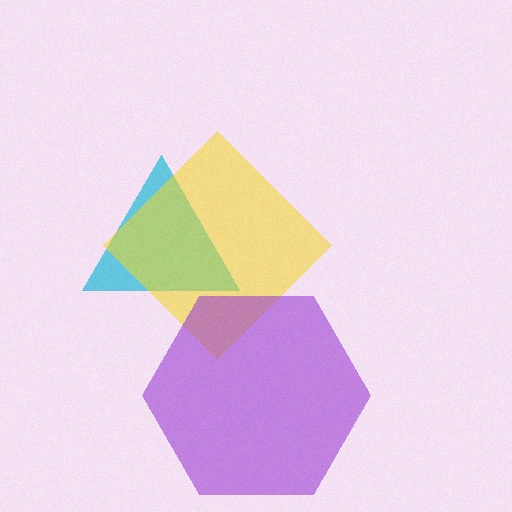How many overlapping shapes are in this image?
There are 3 overlapping shapes in the image.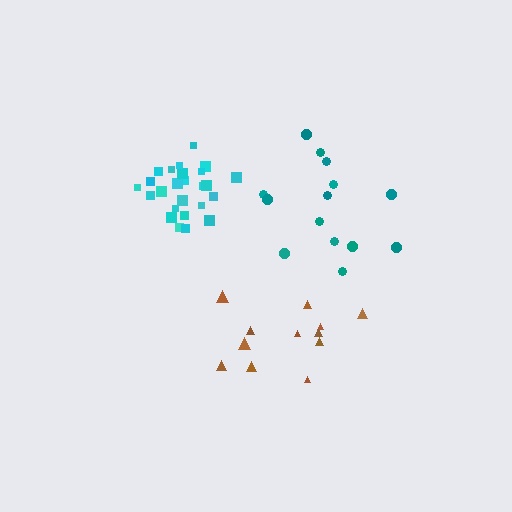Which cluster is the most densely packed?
Cyan.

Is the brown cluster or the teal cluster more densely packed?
Teal.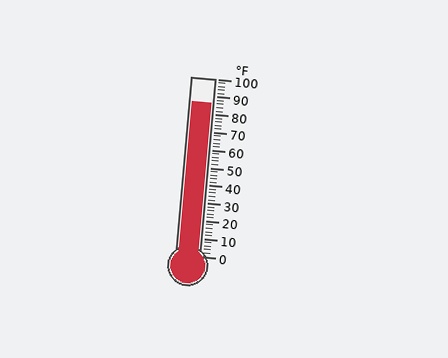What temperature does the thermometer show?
The thermometer shows approximately 86°F.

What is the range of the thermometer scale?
The thermometer scale ranges from 0°F to 100°F.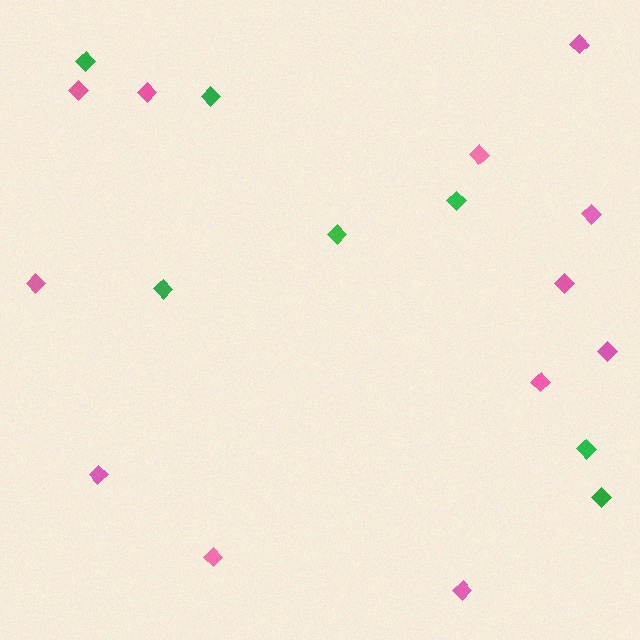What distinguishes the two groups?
There are 2 groups: one group of green diamonds (7) and one group of pink diamonds (12).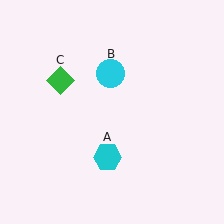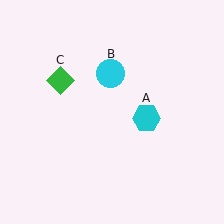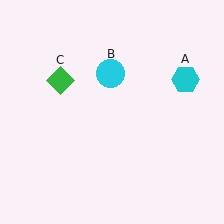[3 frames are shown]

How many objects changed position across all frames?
1 object changed position: cyan hexagon (object A).